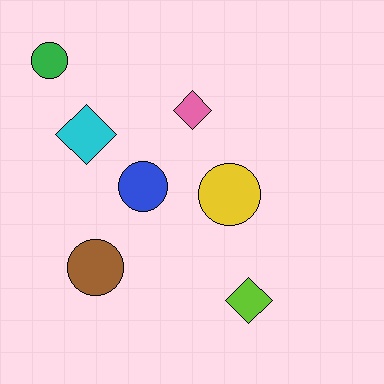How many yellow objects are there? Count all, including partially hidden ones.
There is 1 yellow object.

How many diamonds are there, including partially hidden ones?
There are 3 diamonds.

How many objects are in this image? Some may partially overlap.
There are 7 objects.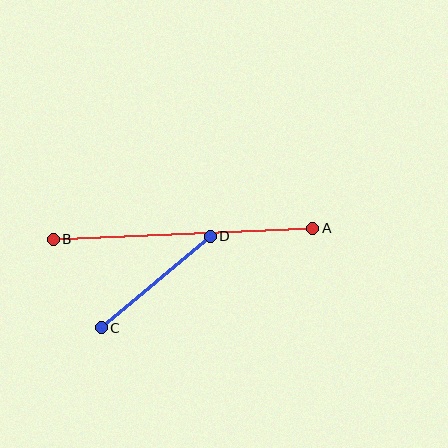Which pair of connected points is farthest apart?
Points A and B are farthest apart.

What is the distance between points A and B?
The distance is approximately 260 pixels.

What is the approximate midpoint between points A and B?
The midpoint is at approximately (183, 234) pixels.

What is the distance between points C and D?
The distance is approximately 143 pixels.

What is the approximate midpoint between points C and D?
The midpoint is at approximately (156, 282) pixels.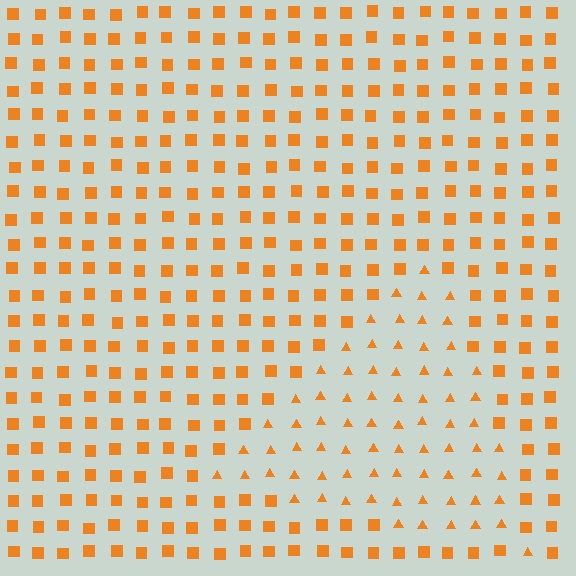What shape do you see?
I see a triangle.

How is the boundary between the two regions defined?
The boundary is defined by a change in element shape: triangles inside vs. squares outside. All elements share the same color and spacing.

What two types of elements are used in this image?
The image uses triangles inside the triangle region and squares outside it.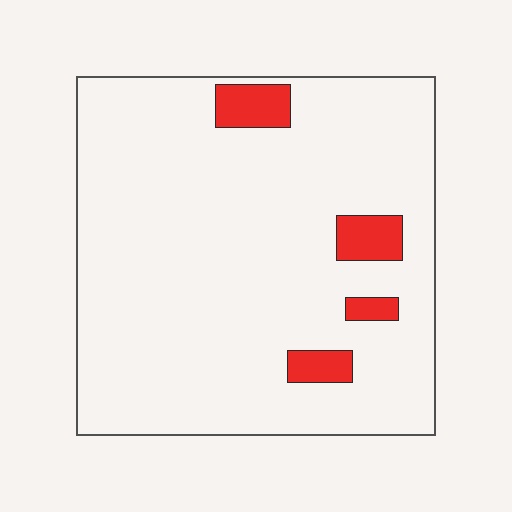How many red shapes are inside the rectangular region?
4.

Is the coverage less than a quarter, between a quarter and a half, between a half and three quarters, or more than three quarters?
Less than a quarter.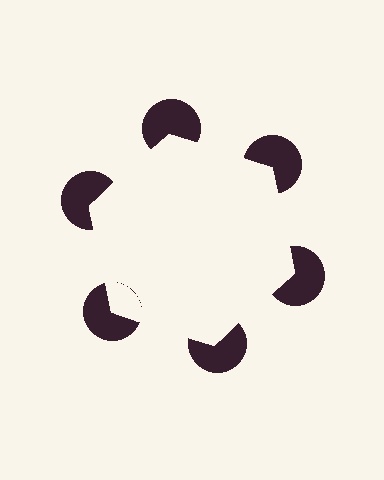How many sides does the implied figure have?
6 sides.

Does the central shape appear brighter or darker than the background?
It typically appears slightly brighter than the background, even though no actual brightness change is drawn.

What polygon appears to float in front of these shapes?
An illusory hexagon — its edges are inferred from the aligned wedge cuts in the pac-man discs, not physically drawn.